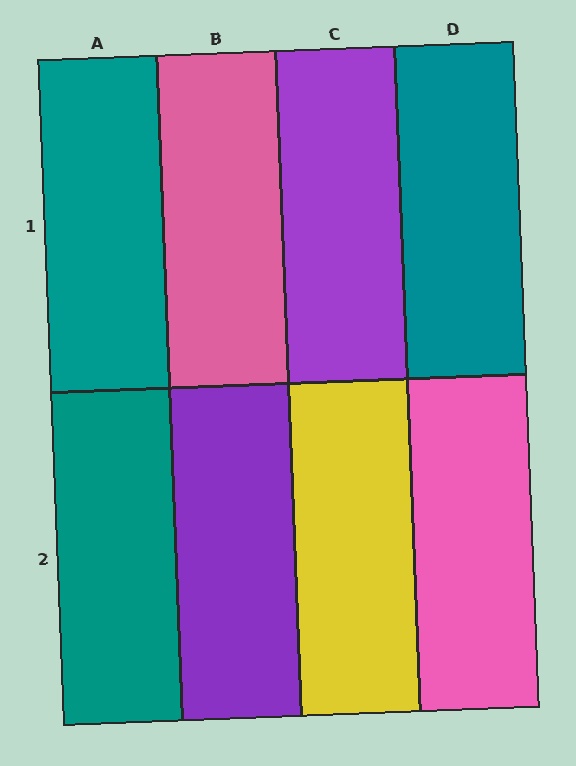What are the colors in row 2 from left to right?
Teal, purple, yellow, pink.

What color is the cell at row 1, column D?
Teal.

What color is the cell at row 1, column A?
Teal.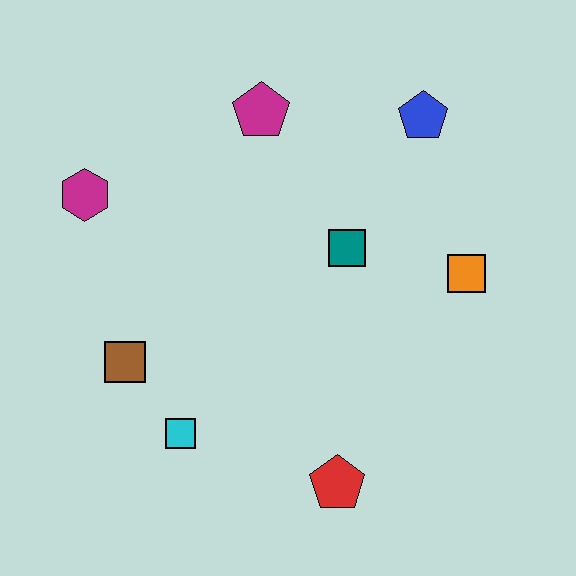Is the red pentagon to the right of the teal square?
No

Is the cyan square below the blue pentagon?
Yes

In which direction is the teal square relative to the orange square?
The teal square is to the left of the orange square.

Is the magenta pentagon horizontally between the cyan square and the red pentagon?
Yes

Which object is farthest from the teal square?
The magenta hexagon is farthest from the teal square.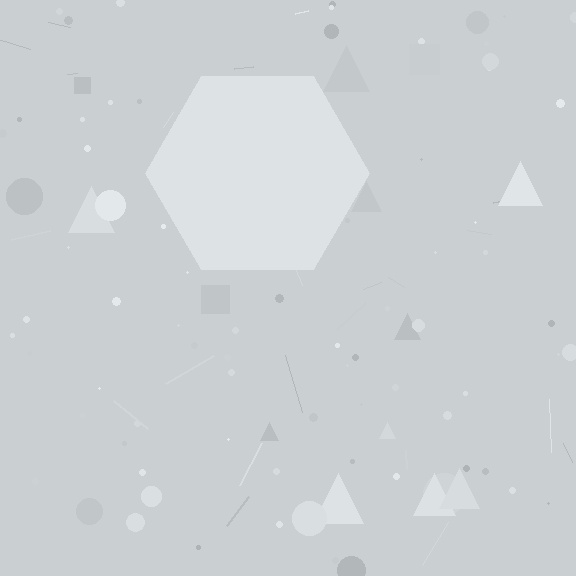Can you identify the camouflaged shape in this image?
The camouflaged shape is a hexagon.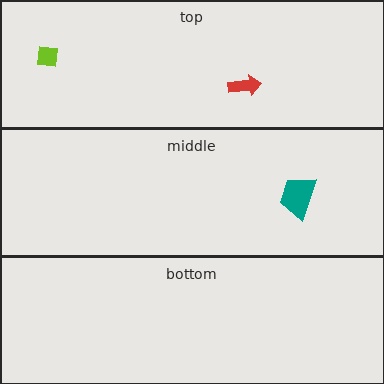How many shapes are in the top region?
2.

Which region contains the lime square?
The top region.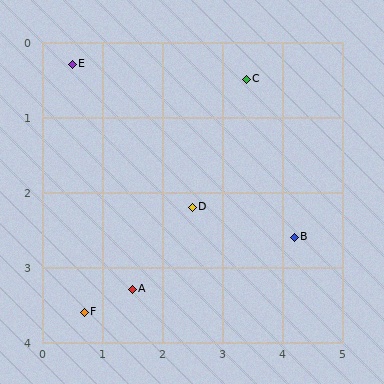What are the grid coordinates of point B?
Point B is at approximately (4.2, 2.6).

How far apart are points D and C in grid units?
Points D and C are about 1.9 grid units apart.